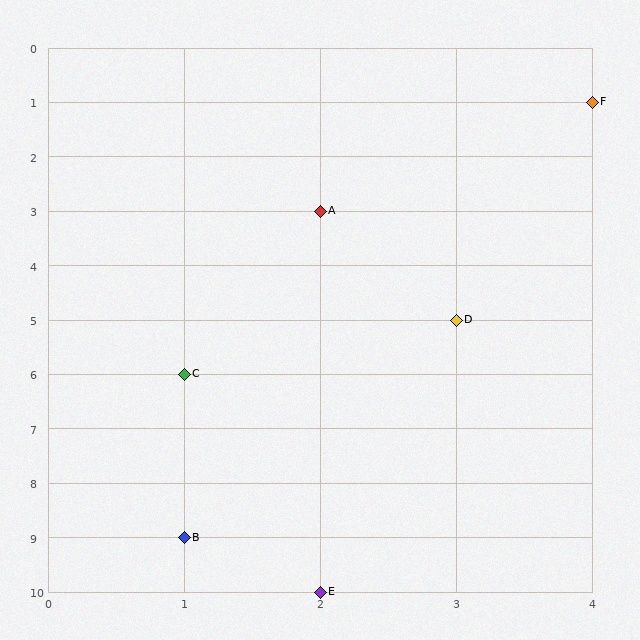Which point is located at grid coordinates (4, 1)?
Point F is at (4, 1).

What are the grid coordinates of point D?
Point D is at grid coordinates (3, 5).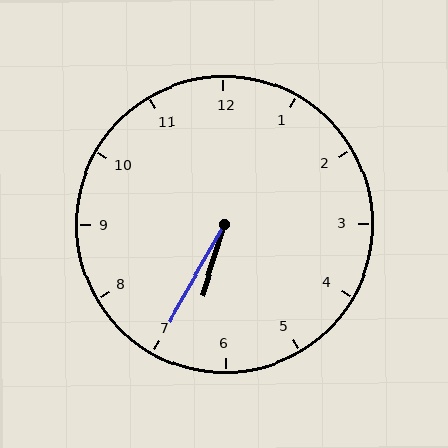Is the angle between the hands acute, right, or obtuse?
It is acute.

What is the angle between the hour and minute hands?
Approximately 12 degrees.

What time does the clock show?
6:35.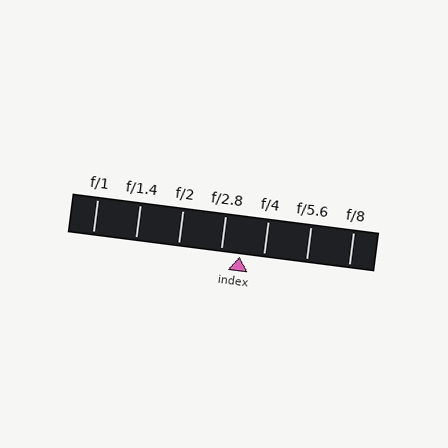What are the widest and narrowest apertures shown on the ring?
The widest aperture shown is f/1 and the narrowest is f/8.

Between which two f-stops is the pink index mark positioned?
The index mark is between f/2.8 and f/4.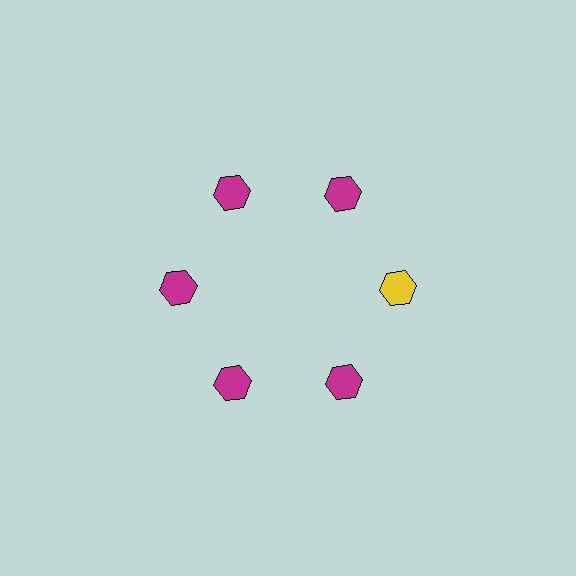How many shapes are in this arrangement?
There are 6 shapes arranged in a ring pattern.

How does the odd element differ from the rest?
It has a different color: yellow instead of magenta.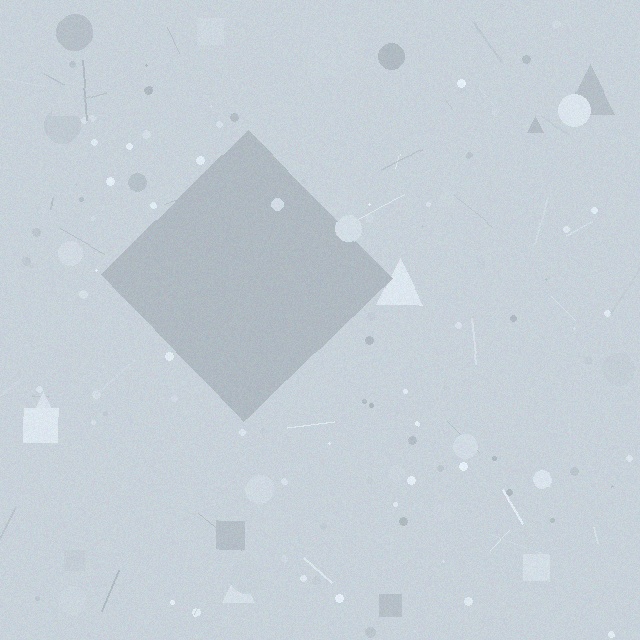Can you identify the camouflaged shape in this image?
The camouflaged shape is a diamond.